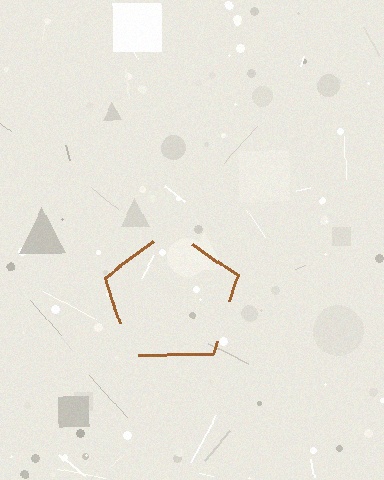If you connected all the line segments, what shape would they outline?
They would outline a pentagon.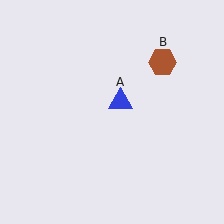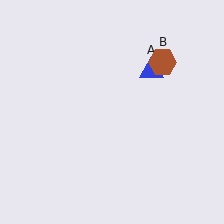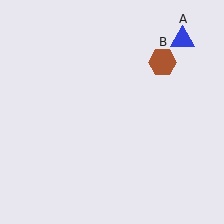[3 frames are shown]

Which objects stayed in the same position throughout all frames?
Brown hexagon (object B) remained stationary.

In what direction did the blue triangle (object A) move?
The blue triangle (object A) moved up and to the right.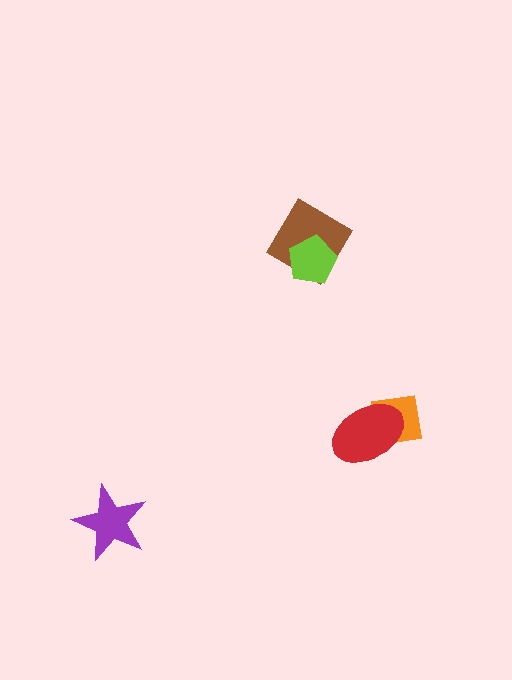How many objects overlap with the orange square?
1 object overlaps with the orange square.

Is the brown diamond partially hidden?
Yes, it is partially covered by another shape.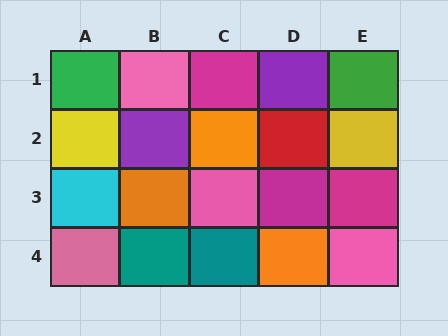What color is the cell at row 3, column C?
Pink.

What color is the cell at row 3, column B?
Orange.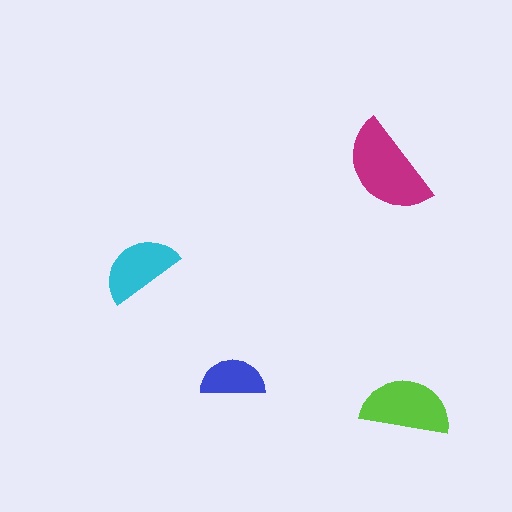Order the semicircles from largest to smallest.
the magenta one, the lime one, the cyan one, the blue one.